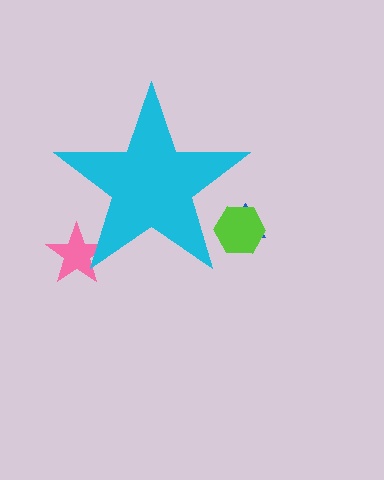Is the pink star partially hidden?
Yes, the pink star is partially hidden behind the cyan star.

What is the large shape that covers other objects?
A cyan star.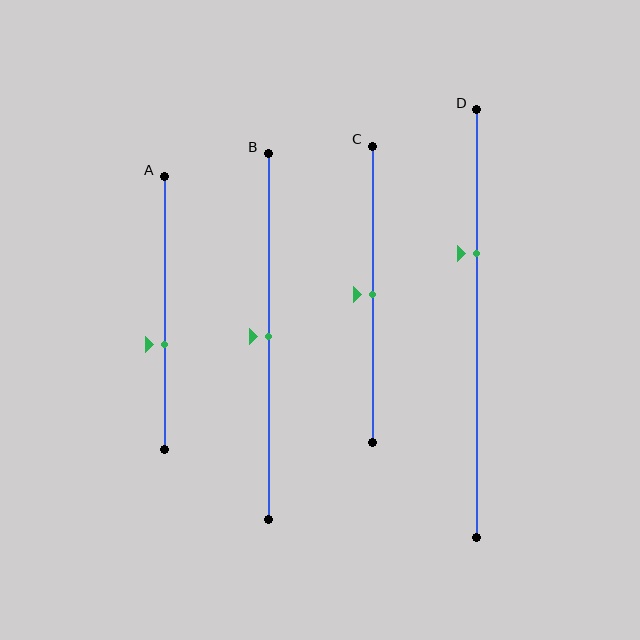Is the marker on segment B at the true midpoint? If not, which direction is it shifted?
Yes, the marker on segment B is at the true midpoint.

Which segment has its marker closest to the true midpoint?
Segment B has its marker closest to the true midpoint.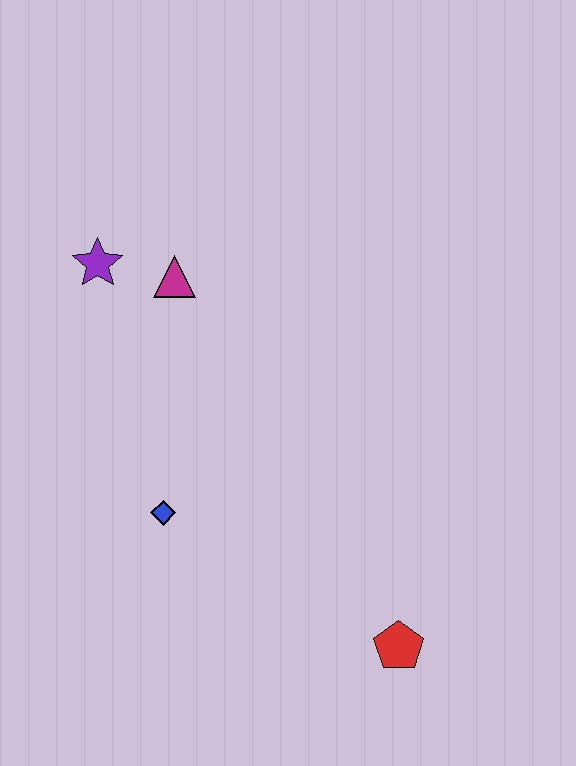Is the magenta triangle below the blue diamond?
No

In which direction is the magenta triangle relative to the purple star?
The magenta triangle is to the right of the purple star.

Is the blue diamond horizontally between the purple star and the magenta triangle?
Yes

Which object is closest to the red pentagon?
The blue diamond is closest to the red pentagon.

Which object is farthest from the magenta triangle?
The red pentagon is farthest from the magenta triangle.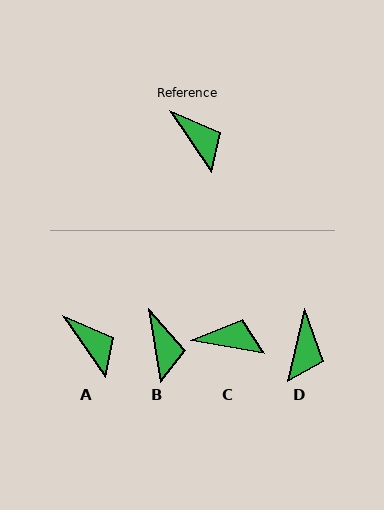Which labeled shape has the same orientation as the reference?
A.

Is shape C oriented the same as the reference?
No, it is off by about 45 degrees.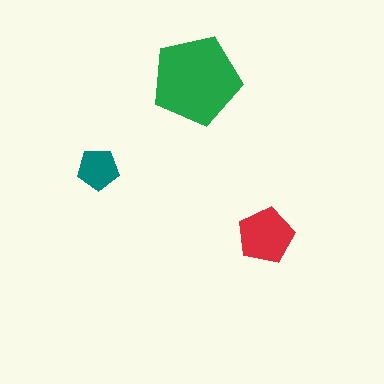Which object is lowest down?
The red pentagon is bottommost.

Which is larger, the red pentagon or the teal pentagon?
The red one.